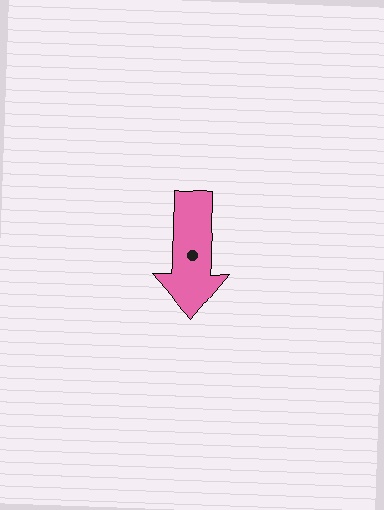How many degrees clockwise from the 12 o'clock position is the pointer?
Approximately 179 degrees.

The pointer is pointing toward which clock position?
Roughly 6 o'clock.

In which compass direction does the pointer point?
South.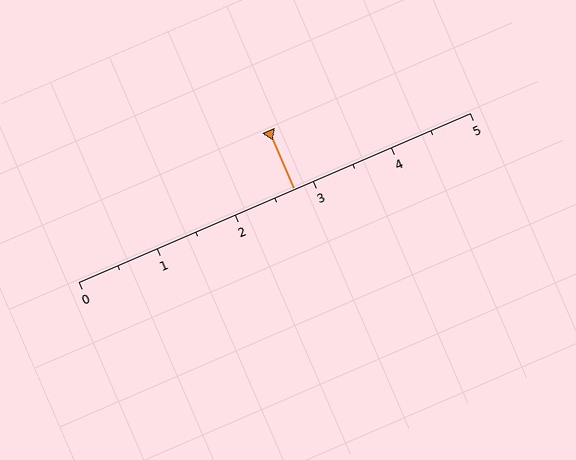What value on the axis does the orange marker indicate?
The marker indicates approximately 2.8.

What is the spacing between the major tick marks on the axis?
The major ticks are spaced 1 apart.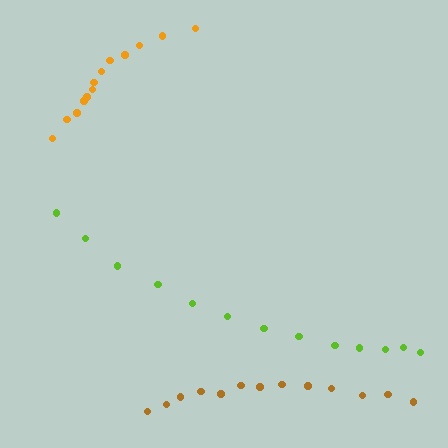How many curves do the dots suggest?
There are 3 distinct paths.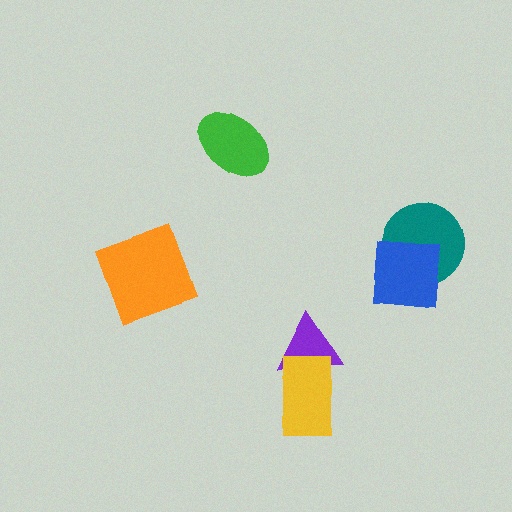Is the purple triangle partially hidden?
Yes, it is partially covered by another shape.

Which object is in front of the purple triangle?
The yellow rectangle is in front of the purple triangle.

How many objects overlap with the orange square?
0 objects overlap with the orange square.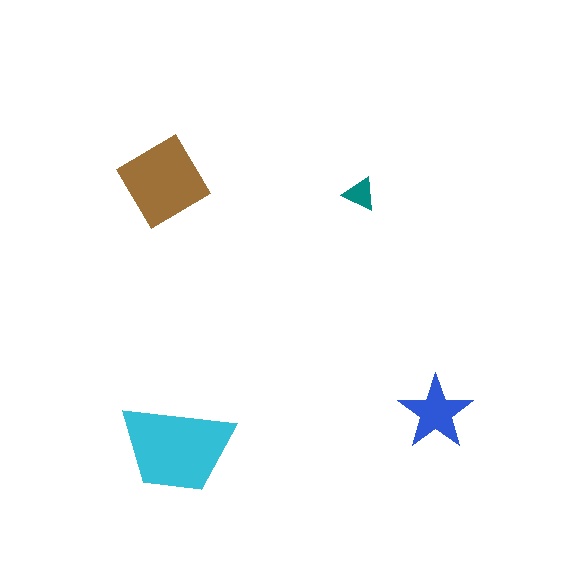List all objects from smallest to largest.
The teal triangle, the blue star, the brown diamond, the cyan trapezoid.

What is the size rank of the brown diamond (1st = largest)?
2nd.